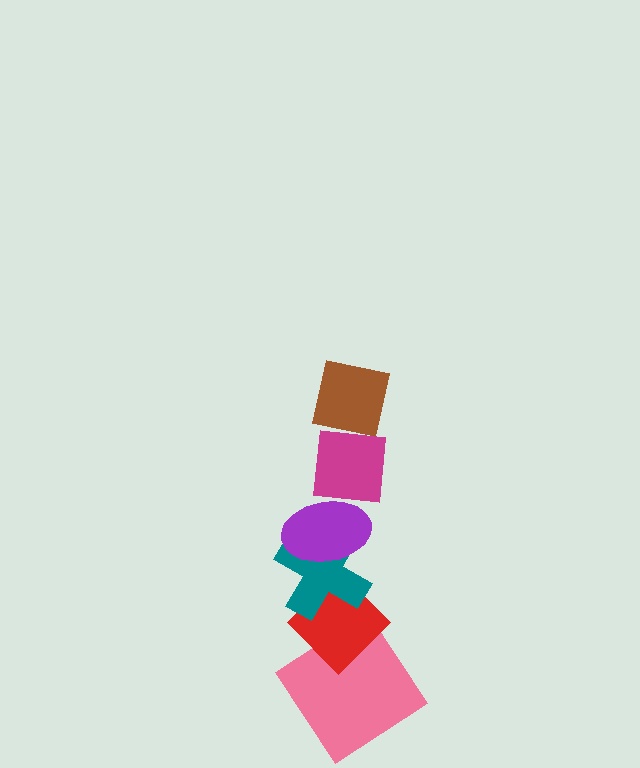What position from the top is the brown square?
The brown square is 1st from the top.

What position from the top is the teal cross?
The teal cross is 4th from the top.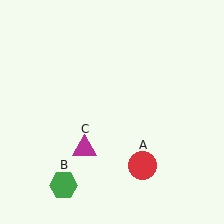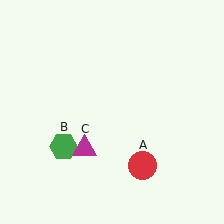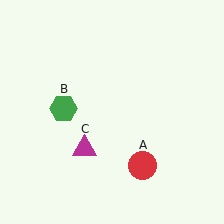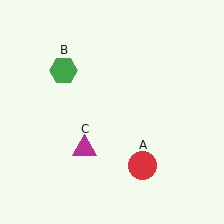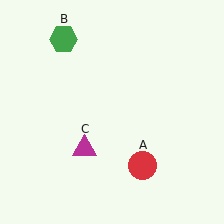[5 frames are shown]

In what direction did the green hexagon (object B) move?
The green hexagon (object B) moved up.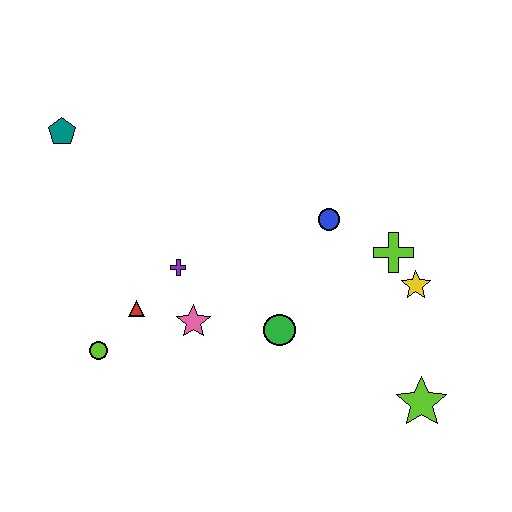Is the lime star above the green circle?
No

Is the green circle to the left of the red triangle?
No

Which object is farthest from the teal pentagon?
The lime star is farthest from the teal pentagon.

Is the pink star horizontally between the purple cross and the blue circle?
Yes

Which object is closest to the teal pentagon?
The purple cross is closest to the teal pentagon.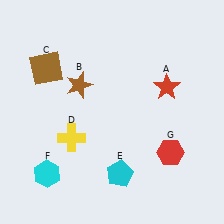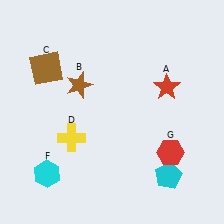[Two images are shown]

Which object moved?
The cyan pentagon (E) moved right.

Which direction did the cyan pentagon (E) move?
The cyan pentagon (E) moved right.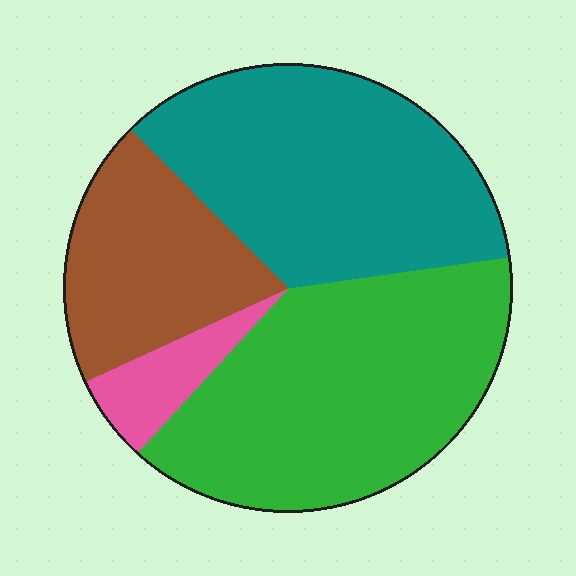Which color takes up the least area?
Pink, at roughly 5%.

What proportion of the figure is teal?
Teal covers 35% of the figure.